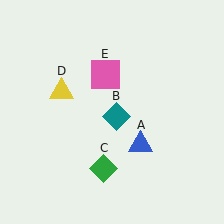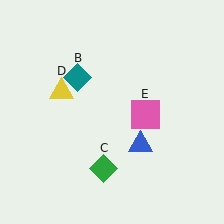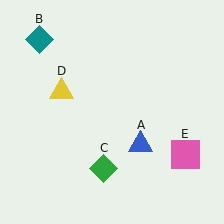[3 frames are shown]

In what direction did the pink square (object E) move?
The pink square (object E) moved down and to the right.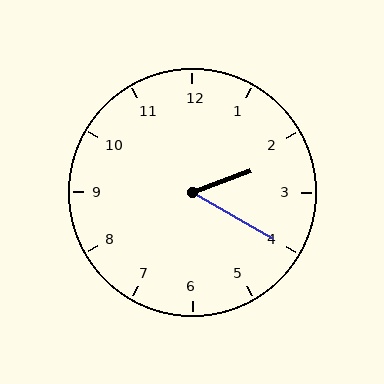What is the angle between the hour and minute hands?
Approximately 50 degrees.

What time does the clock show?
2:20.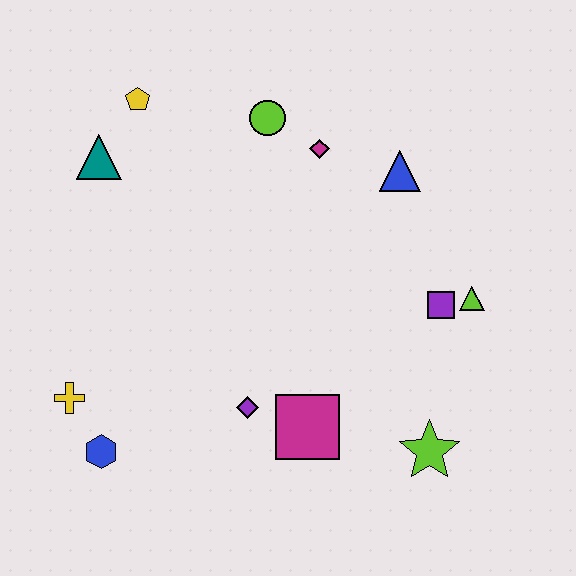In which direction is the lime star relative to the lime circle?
The lime star is below the lime circle.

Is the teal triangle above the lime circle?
No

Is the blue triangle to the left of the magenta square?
No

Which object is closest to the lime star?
The magenta square is closest to the lime star.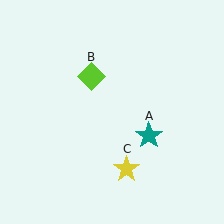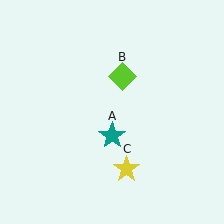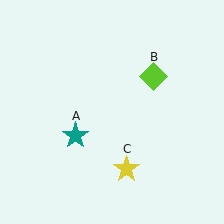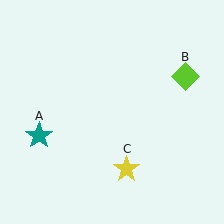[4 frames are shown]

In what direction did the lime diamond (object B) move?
The lime diamond (object B) moved right.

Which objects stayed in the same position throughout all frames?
Yellow star (object C) remained stationary.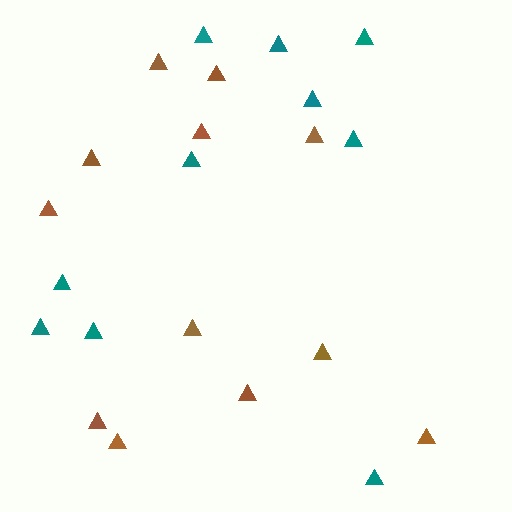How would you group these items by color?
There are 2 groups: one group of teal triangles (10) and one group of brown triangles (12).